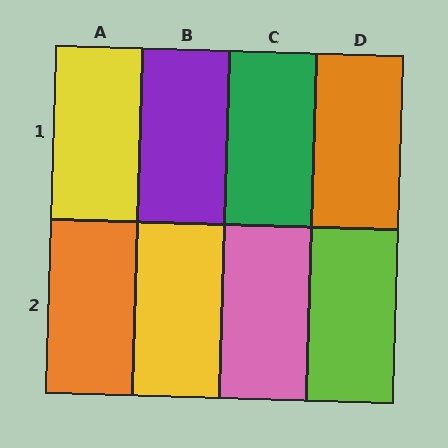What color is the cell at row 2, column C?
Pink.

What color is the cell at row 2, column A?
Orange.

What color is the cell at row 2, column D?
Lime.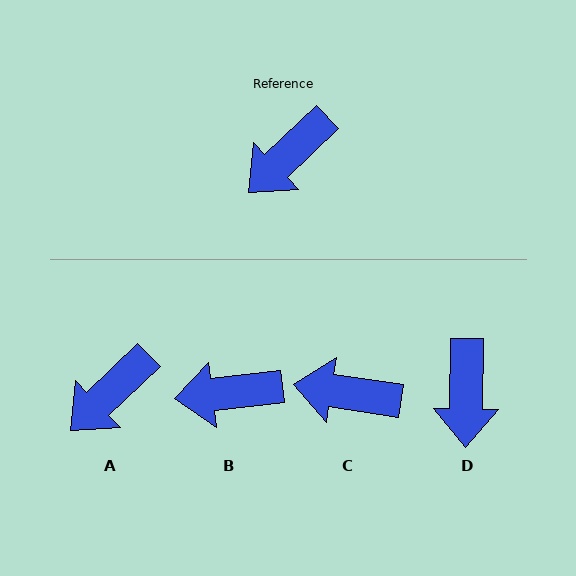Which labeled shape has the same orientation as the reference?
A.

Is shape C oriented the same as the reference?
No, it is off by about 53 degrees.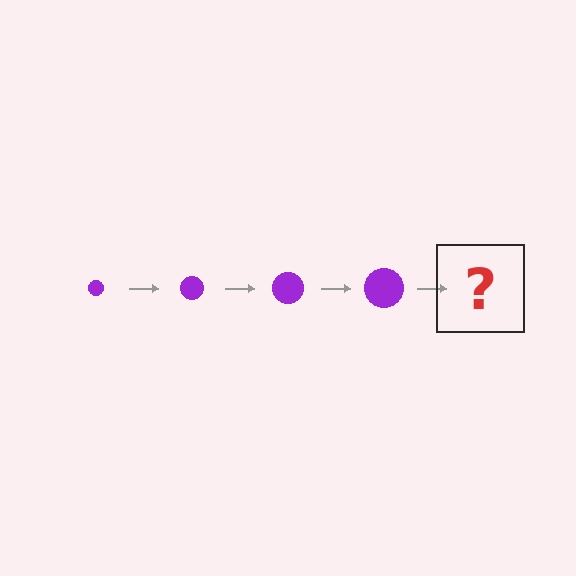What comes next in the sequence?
The next element should be a purple circle, larger than the previous one.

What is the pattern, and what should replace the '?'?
The pattern is that the circle gets progressively larger each step. The '?' should be a purple circle, larger than the previous one.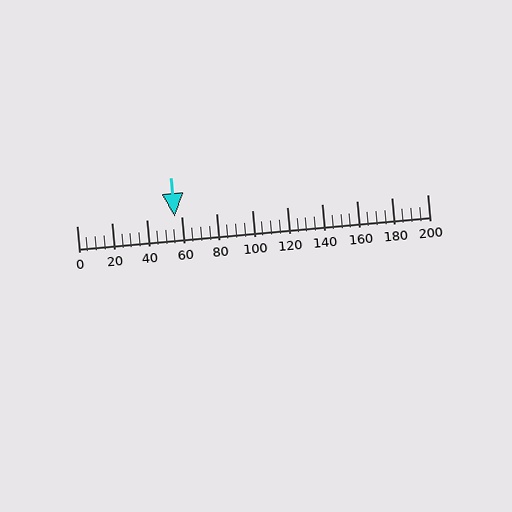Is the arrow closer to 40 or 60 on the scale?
The arrow is closer to 60.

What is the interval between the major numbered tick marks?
The major tick marks are spaced 20 units apart.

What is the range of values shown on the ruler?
The ruler shows values from 0 to 200.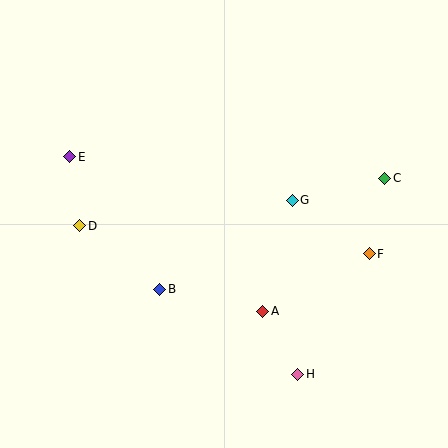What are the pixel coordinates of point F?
Point F is at (369, 254).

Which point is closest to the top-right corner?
Point C is closest to the top-right corner.